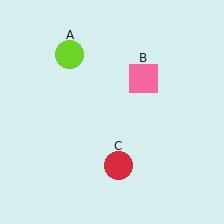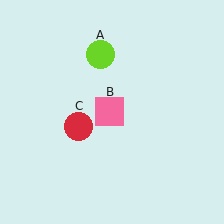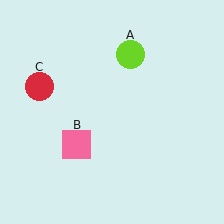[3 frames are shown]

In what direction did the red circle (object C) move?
The red circle (object C) moved up and to the left.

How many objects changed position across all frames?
3 objects changed position: lime circle (object A), pink square (object B), red circle (object C).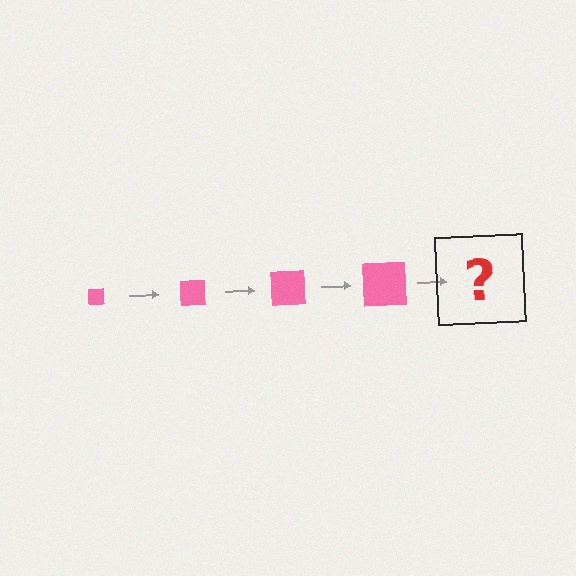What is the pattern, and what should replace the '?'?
The pattern is that the square gets progressively larger each step. The '?' should be a pink square, larger than the previous one.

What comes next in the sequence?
The next element should be a pink square, larger than the previous one.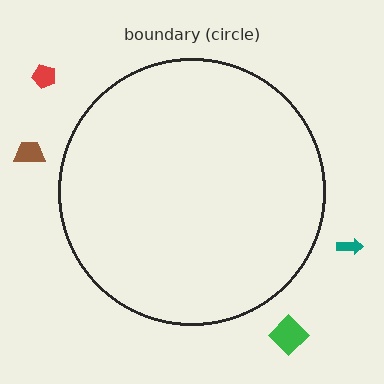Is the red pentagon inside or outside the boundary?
Outside.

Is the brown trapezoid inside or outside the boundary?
Outside.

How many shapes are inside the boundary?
0 inside, 4 outside.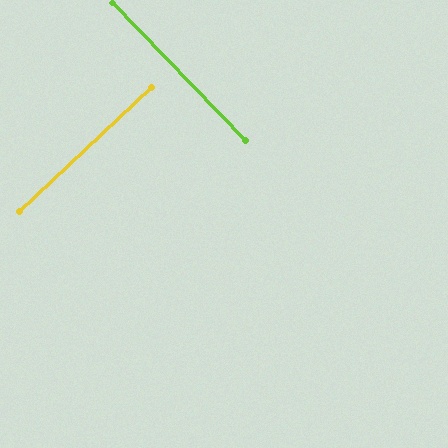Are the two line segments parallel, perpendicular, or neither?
Perpendicular — they meet at approximately 89°.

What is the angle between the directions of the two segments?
Approximately 89 degrees.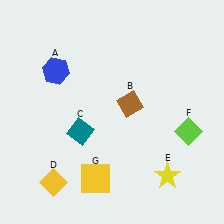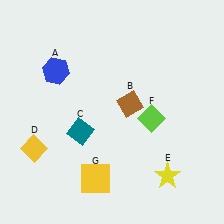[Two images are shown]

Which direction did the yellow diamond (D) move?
The yellow diamond (D) moved up.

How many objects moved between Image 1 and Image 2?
2 objects moved between the two images.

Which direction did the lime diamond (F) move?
The lime diamond (F) moved left.